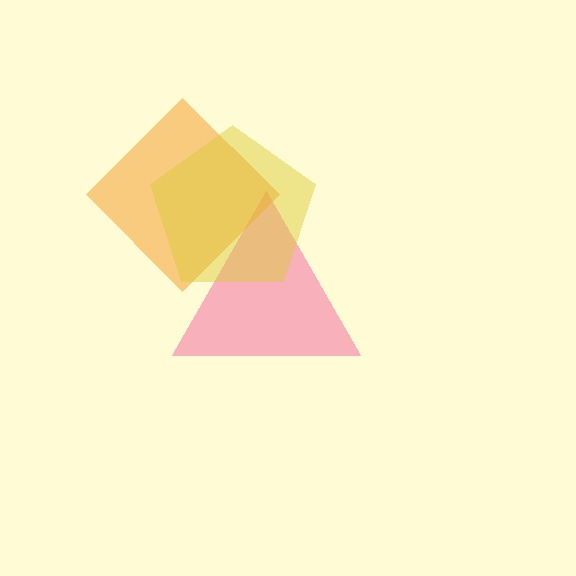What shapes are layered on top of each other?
The layered shapes are: a pink triangle, an orange diamond, a yellow pentagon.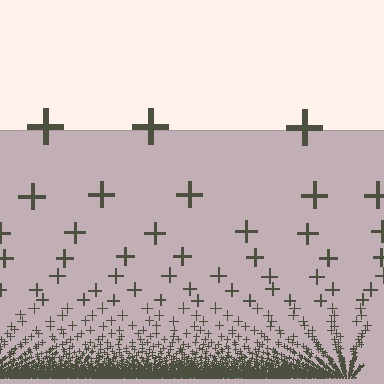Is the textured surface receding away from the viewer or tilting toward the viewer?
The surface appears to tilt toward the viewer. Texture elements get larger and sparser toward the top.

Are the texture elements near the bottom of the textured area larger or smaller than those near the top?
Smaller. The gradient is inverted — elements near the bottom are smaller and denser.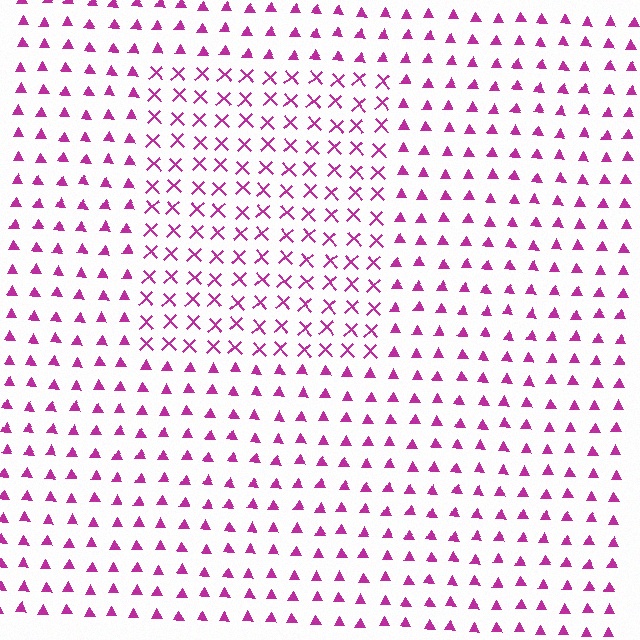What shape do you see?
I see a rectangle.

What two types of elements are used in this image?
The image uses X marks inside the rectangle region and triangles outside it.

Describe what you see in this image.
The image is filled with small magenta elements arranged in a uniform grid. A rectangle-shaped region contains X marks, while the surrounding area contains triangles. The boundary is defined purely by the change in element shape.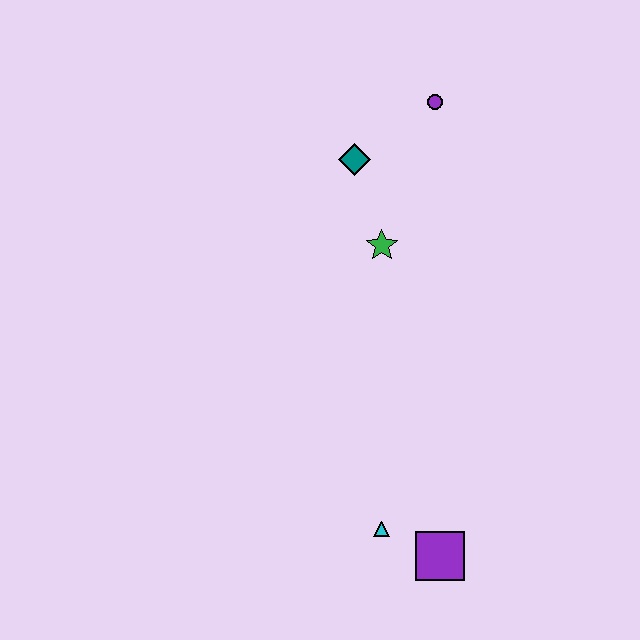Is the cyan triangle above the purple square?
Yes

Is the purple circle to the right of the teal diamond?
Yes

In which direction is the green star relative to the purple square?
The green star is above the purple square.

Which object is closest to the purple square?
The cyan triangle is closest to the purple square.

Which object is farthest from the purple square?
The purple circle is farthest from the purple square.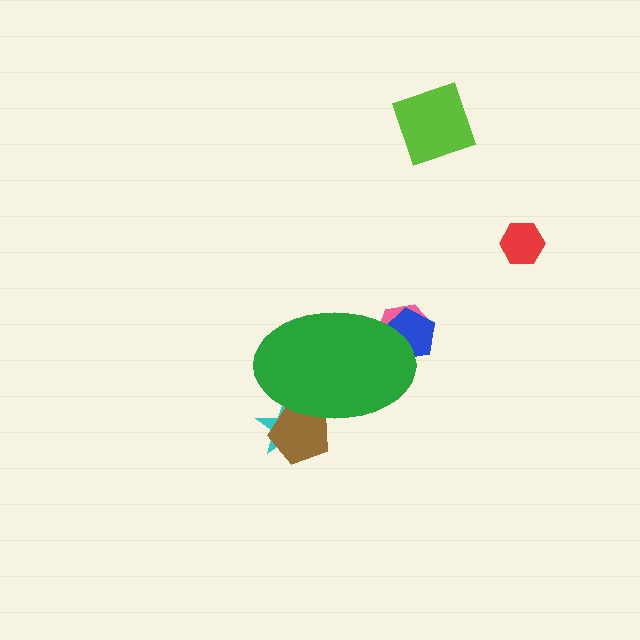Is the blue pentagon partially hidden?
Yes, the blue pentagon is partially hidden behind the green ellipse.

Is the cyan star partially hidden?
Yes, the cyan star is partially hidden behind the green ellipse.